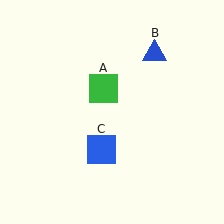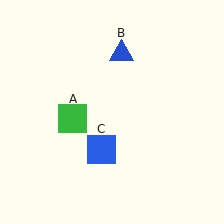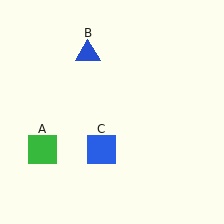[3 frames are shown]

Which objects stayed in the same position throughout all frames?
Blue square (object C) remained stationary.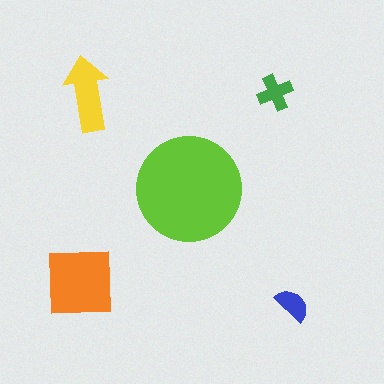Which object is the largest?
The lime circle.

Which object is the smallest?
The blue semicircle.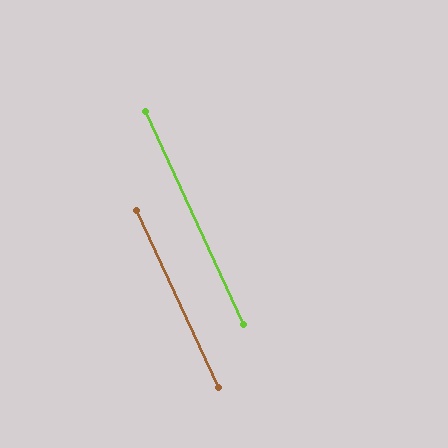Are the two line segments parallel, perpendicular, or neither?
Parallel — their directions differ by only 0.6°.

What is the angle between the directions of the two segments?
Approximately 1 degree.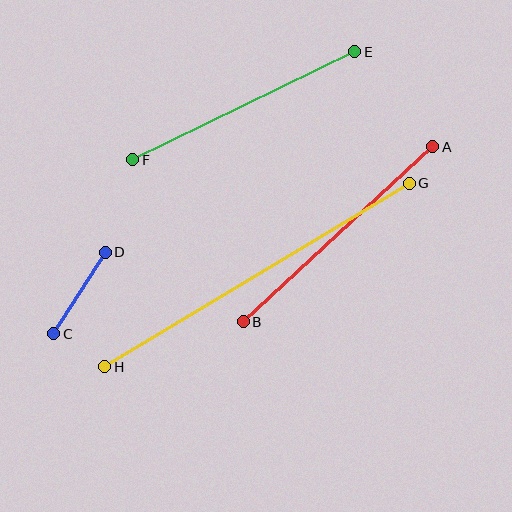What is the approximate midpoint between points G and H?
The midpoint is at approximately (257, 275) pixels.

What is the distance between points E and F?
The distance is approximately 247 pixels.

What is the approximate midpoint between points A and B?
The midpoint is at approximately (338, 234) pixels.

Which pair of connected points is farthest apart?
Points G and H are farthest apart.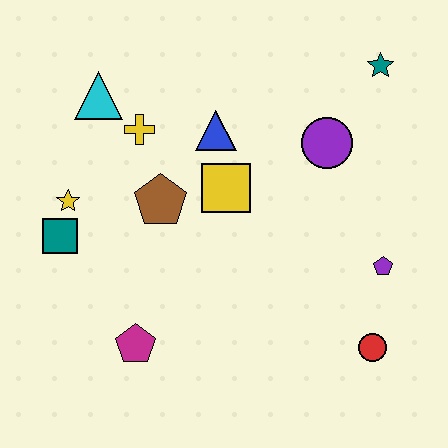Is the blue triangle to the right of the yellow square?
No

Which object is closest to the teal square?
The yellow star is closest to the teal square.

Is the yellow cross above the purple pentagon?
Yes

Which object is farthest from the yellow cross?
The red circle is farthest from the yellow cross.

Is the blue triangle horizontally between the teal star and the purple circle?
No